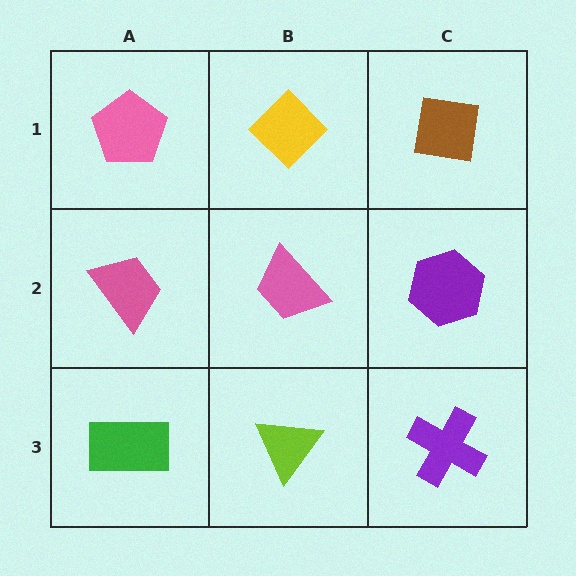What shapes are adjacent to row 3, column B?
A pink trapezoid (row 2, column B), a green rectangle (row 3, column A), a purple cross (row 3, column C).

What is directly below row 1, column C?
A purple hexagon.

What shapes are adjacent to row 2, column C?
A brown square (row 1, column C), a purple cross (row 3, column C), a pink trapezoid (row 2, column B).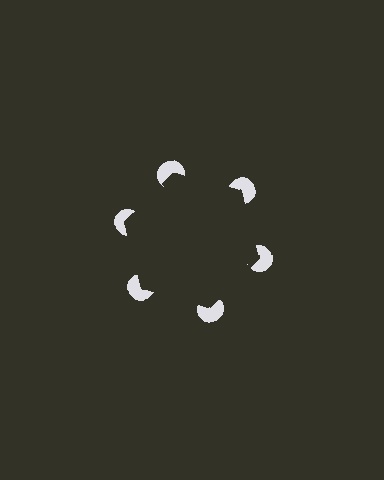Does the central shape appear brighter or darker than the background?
It typically appears slightly darker than the background, even though no actual brightness change is drawn.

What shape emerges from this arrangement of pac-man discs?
An illusory hexagon — its edges are inferred from the aligned wedge cuts in the pac-man discs, not physically drawn.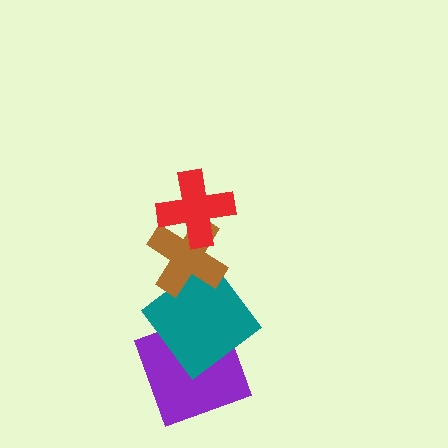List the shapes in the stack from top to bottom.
From top to bottom: the red cross, the brown cross, the teal diamond, the purple square.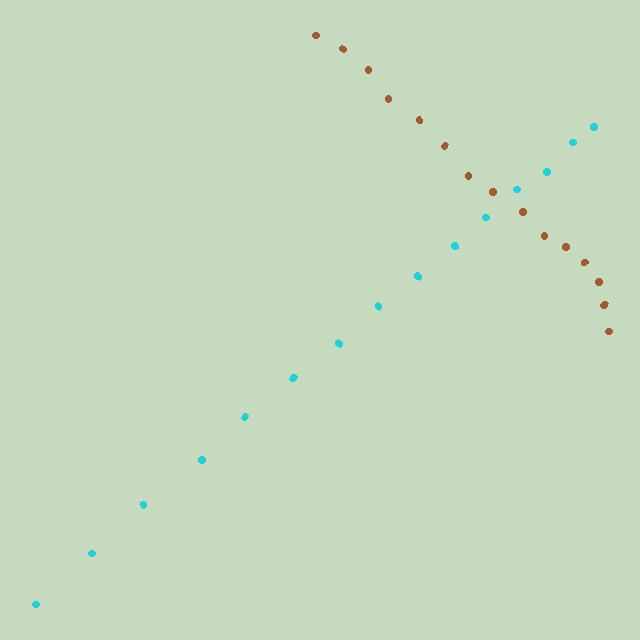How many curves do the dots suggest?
There are 2 distinct paths.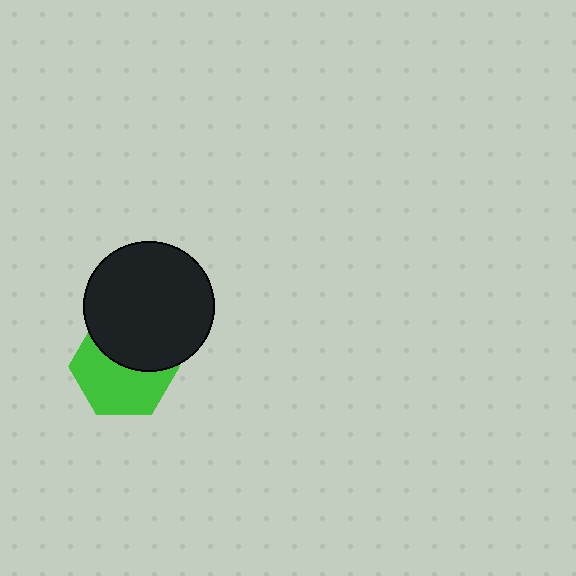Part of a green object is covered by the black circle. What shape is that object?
It is a hexagon.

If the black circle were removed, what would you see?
You would see the complete green hexagon.